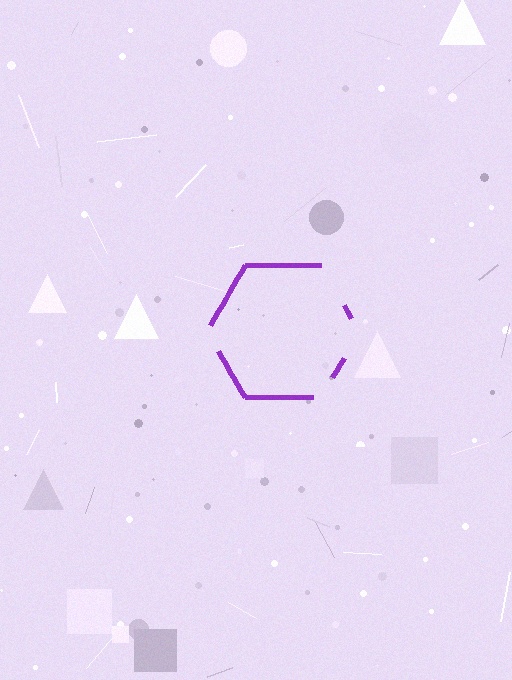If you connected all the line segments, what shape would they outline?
They would outline a hexagon.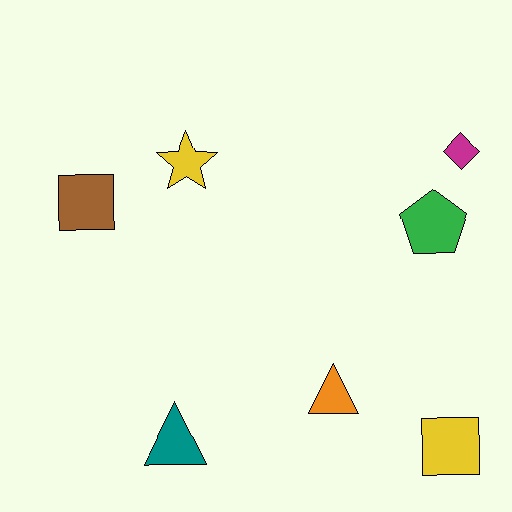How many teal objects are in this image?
There is 1 teal object.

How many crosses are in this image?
There are no crosses.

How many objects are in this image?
There are 7 objects.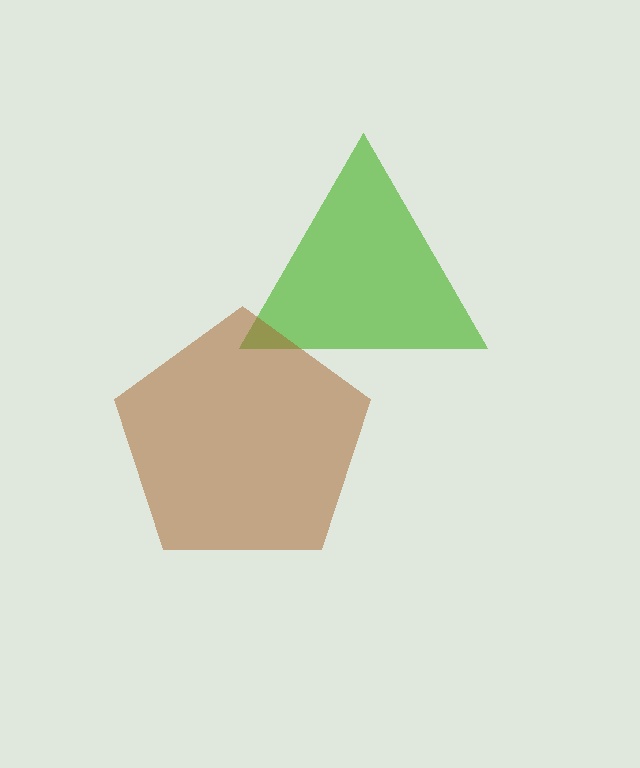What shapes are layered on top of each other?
The layered shapes are: a lime triangle, a brown pentagon.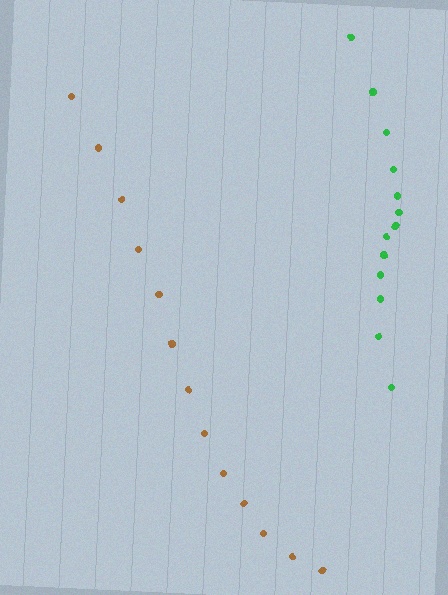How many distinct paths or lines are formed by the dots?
There are 2 distinct paths.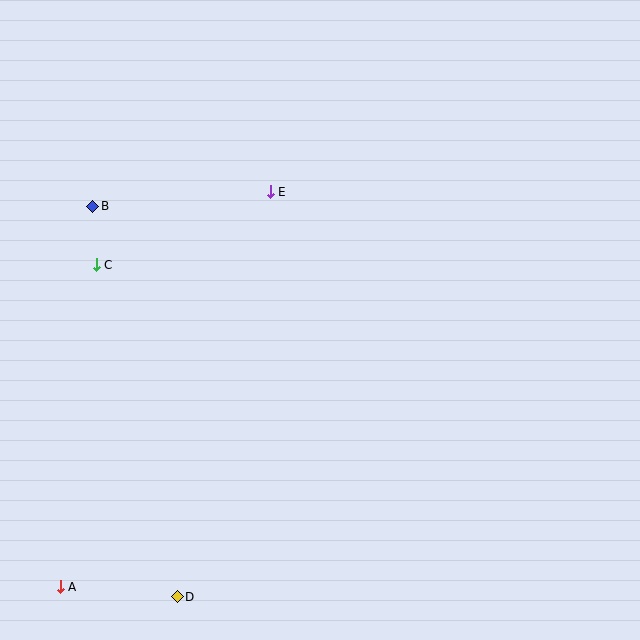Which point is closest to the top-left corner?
Point B is closest to the top-left corner.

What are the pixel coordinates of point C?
Point C is at (96, 265).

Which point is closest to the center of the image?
Point E at (270, 192) is closest to the center.